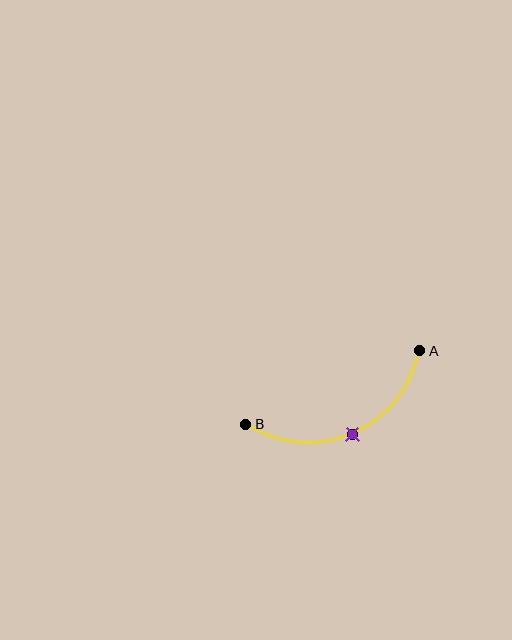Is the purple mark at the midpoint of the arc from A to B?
Yes. The purple mark lies on the arc at equal arc-length from both A and B — it is the arc midpoint.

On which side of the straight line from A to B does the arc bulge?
The arc bulges below the straight line connecting A and B.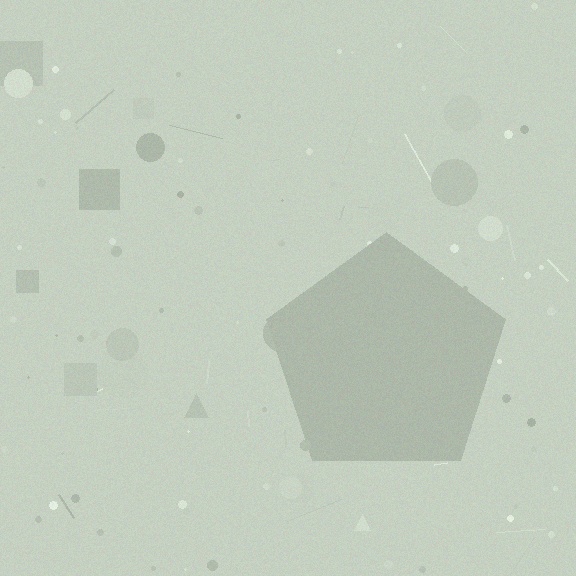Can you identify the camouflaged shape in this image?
The camouflaged shape is a pentagon.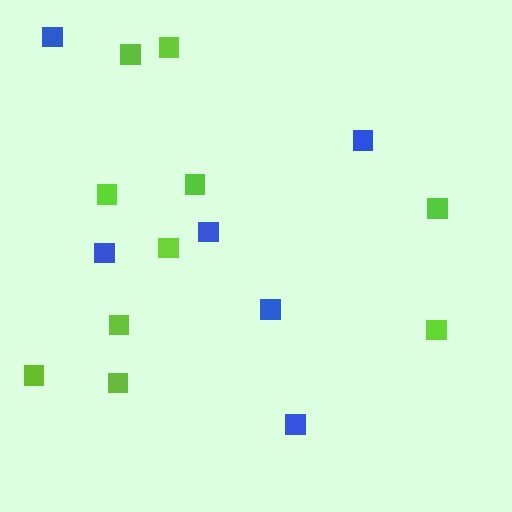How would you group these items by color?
There are 2 groups: one group of blue squares (6) and one group of lime squares (10).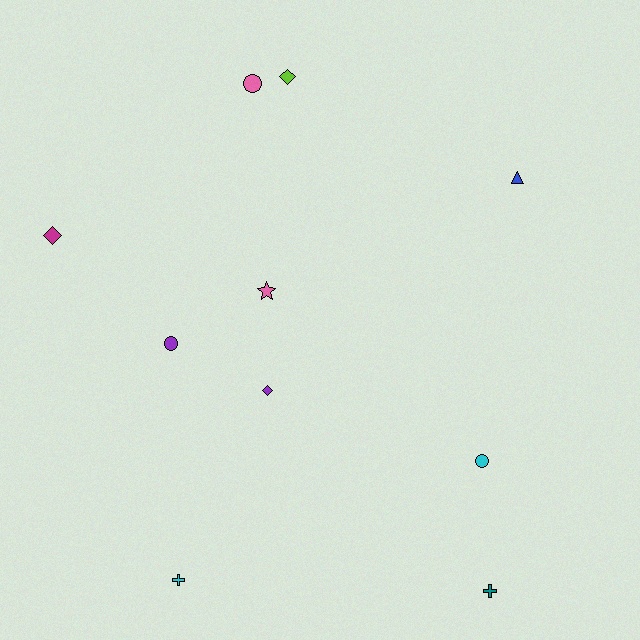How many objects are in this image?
There are 10 objects.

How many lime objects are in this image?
There is 1 lime object.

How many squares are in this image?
There are no squares.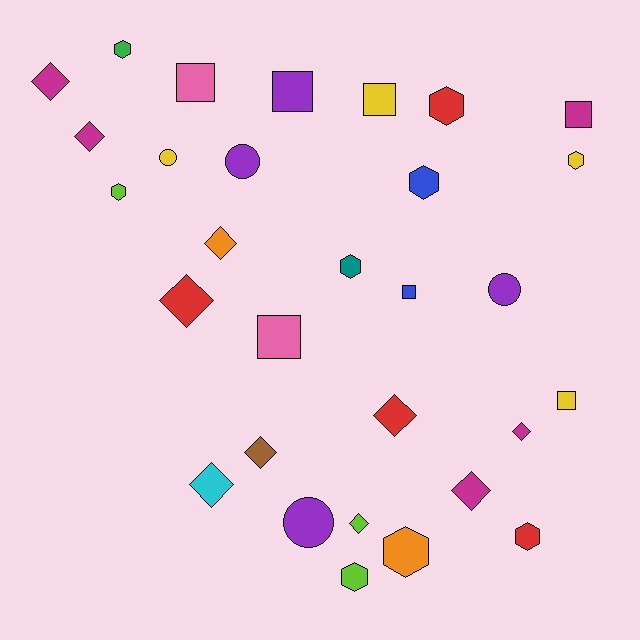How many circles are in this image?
There are 4 circles.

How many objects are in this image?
There are 30 objects.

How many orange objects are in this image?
There are 2 orange objects.